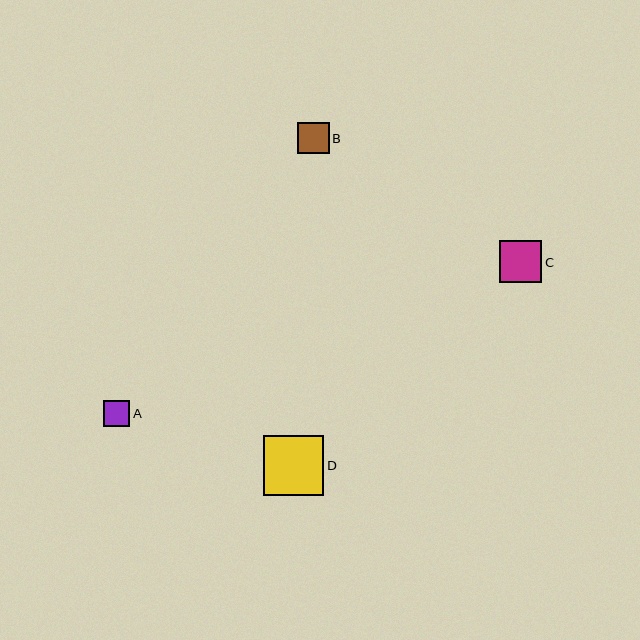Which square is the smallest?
Square A is the smallest with a size of approximately 26 pixels.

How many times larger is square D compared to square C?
Square D is approximately 1.4 times the size of square C.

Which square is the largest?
Square D is the largest with a size of approximately 60 pixels.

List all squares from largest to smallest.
From largest to smallest: D, C, B, A.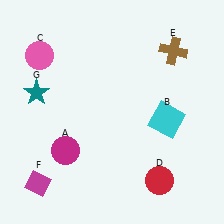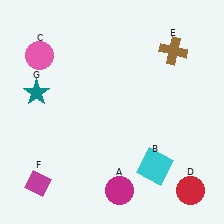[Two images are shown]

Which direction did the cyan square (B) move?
The cyan square (B) moved down.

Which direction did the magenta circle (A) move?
The magenta circle (A) moved right.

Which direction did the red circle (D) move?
The red circle (D) moved right.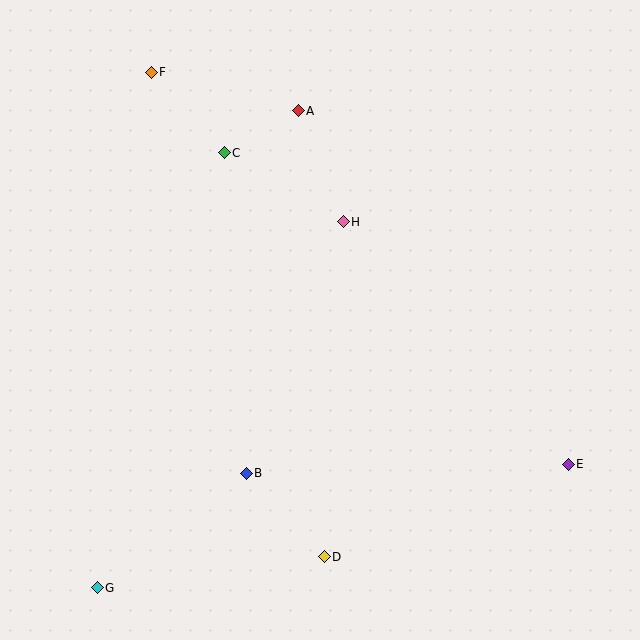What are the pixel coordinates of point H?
Point H is at (343, 222).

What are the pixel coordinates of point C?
Point C is at (224, 153).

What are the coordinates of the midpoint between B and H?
The midpoint between B and H is at (295, 348).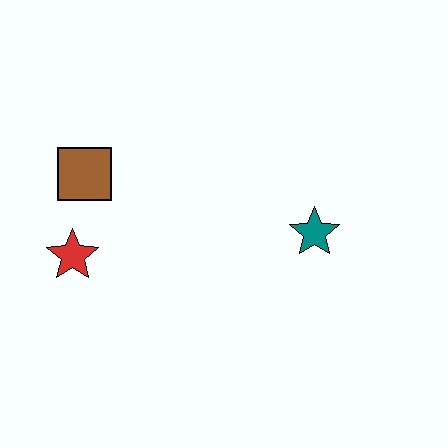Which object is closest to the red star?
The brown square is closest to the red star.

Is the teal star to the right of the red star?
Yes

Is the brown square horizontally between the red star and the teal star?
Yes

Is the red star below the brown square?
Yes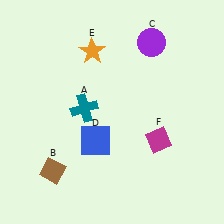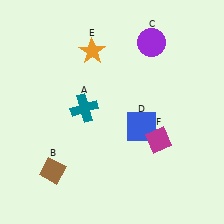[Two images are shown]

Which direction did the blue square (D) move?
The blue square (D) moved right.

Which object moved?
The blue square (D) moved right.